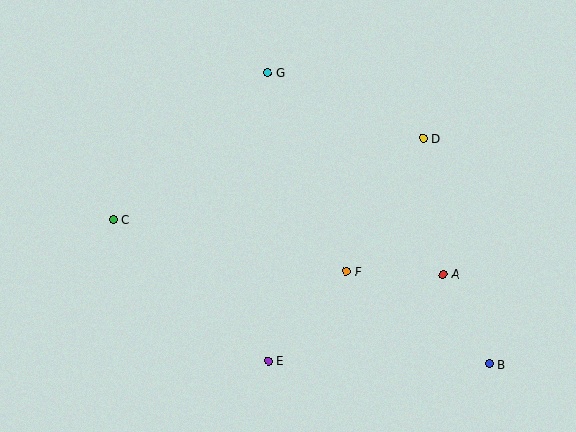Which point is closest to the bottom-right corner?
Point B is closest to the bottom-right corner.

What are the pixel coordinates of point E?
Point E is at (268, 361).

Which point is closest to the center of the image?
Point F at (346, 271) is closest to the center.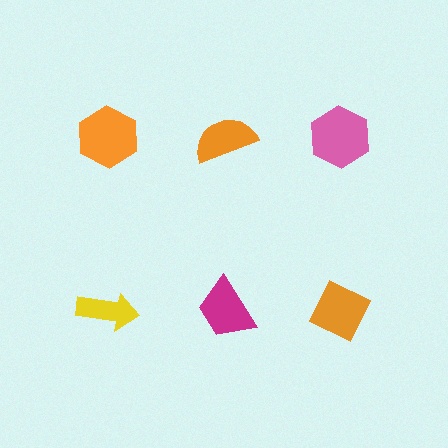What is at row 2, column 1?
A yellow arrow.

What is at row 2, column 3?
An orange diamond.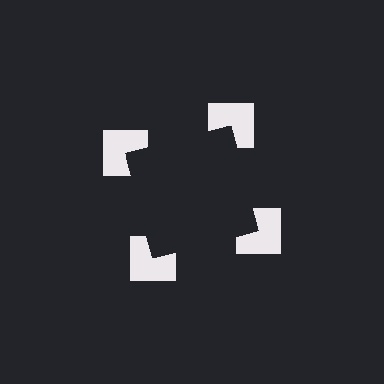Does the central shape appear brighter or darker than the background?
It typically appears slightly darker than the background, even though no actual brightness change is drawn.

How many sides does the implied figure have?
4 sides.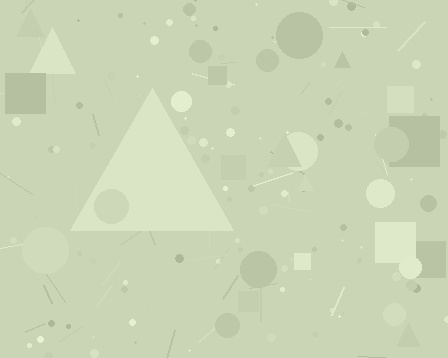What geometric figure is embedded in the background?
A triangle is embedded in the background.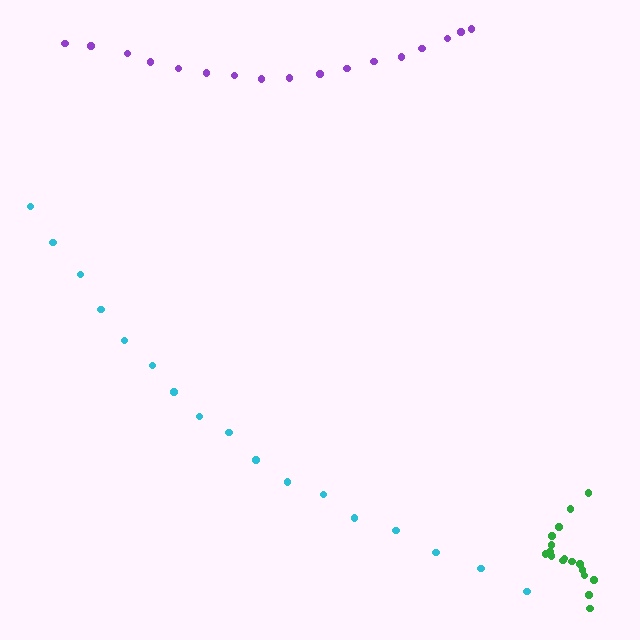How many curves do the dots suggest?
There are 3 distinct paths.